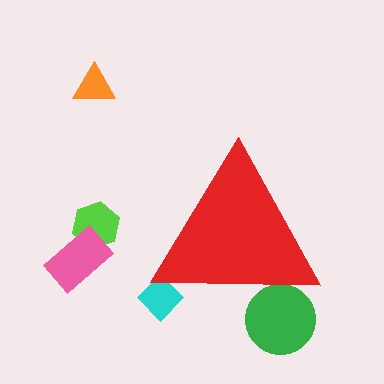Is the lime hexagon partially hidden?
No, the lime hexagon is fully visible.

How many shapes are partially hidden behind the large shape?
2 shapes are partially hidden.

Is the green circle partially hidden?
Yes, the green circle is partially hidden behind the red triangle.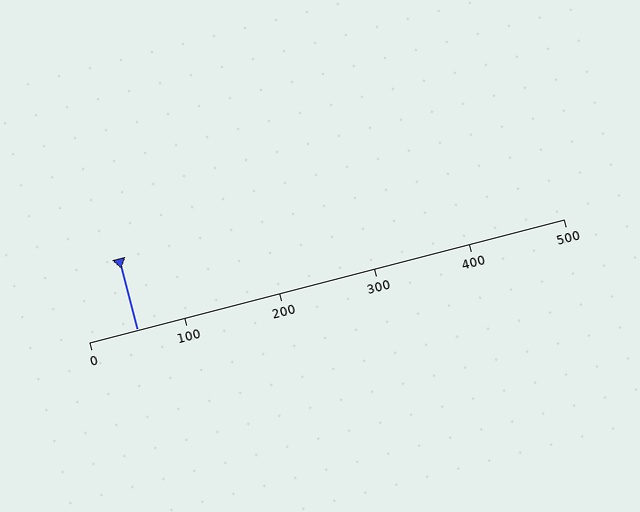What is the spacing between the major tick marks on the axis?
The major ticks are spaced 100 apart.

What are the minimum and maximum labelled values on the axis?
The axis runs from 0 to 500.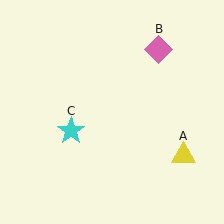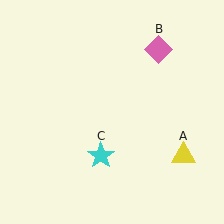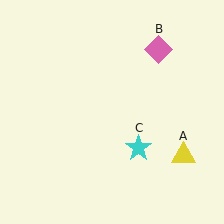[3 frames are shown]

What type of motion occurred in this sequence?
The cyan star (object C) rotated counterclockwise around the center of the scene.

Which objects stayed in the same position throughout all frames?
Yellow triangle (object A) and pink diamond (object B) remained stationary.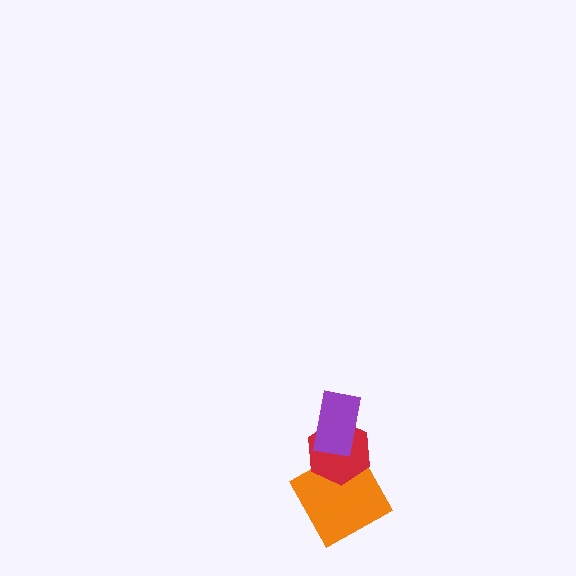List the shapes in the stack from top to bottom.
From top to bottom: the purple rectangle, the red hexagon, the orange square.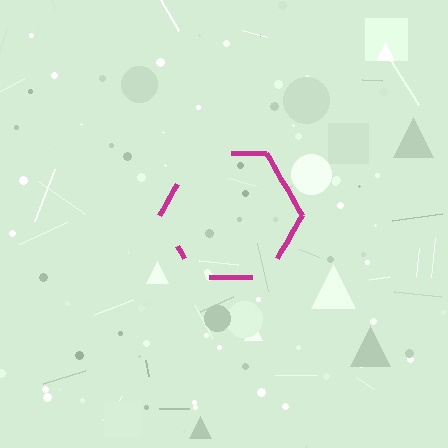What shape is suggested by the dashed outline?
The dashed outline suggests a hexagon.